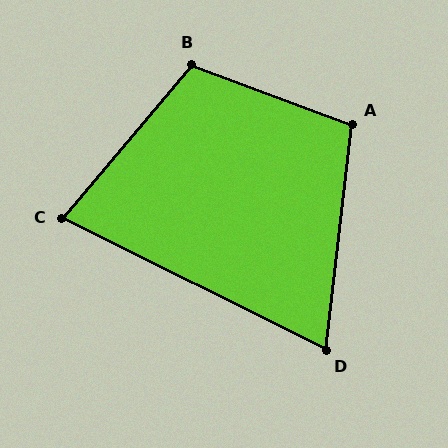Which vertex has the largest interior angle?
B, at approximately 110 degrees.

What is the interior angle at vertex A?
Approximately 104 degrees (obtuse).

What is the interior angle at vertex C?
Approximately 76 degrees (acute).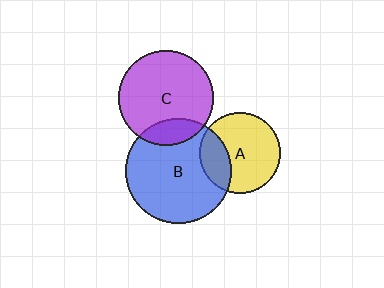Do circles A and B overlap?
Yes.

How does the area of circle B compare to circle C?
Approximately 1.2 times.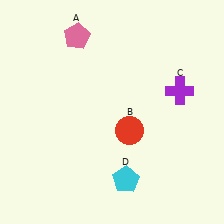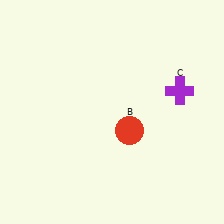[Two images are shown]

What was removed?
The cyan pentagon (D), the pink pentagon (A) were removed in Image 2.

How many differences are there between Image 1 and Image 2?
There are 2 differences between the two images.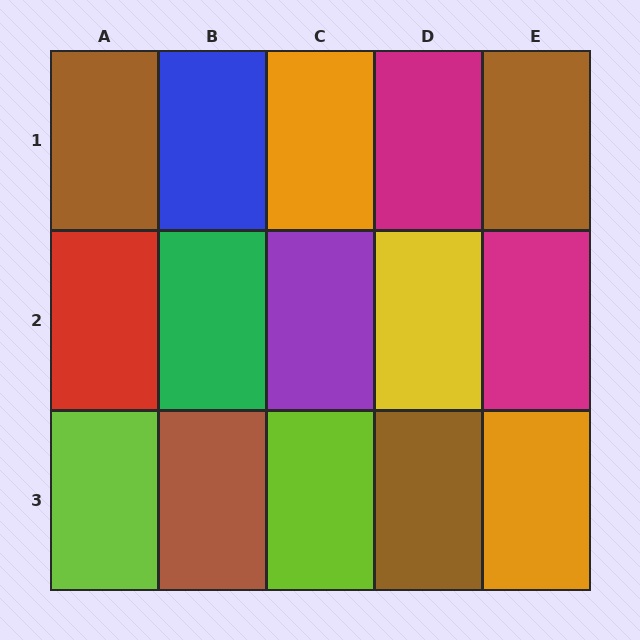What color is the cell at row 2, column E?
Magenta.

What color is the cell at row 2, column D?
Yellow.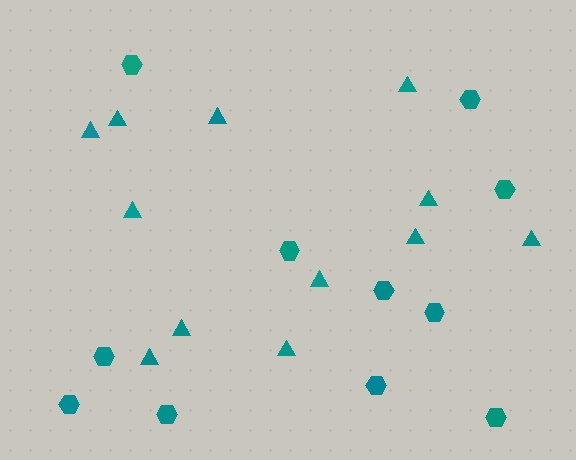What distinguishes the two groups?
There are 2 groups: one group of triangles (12) and one group of hexagons (11).